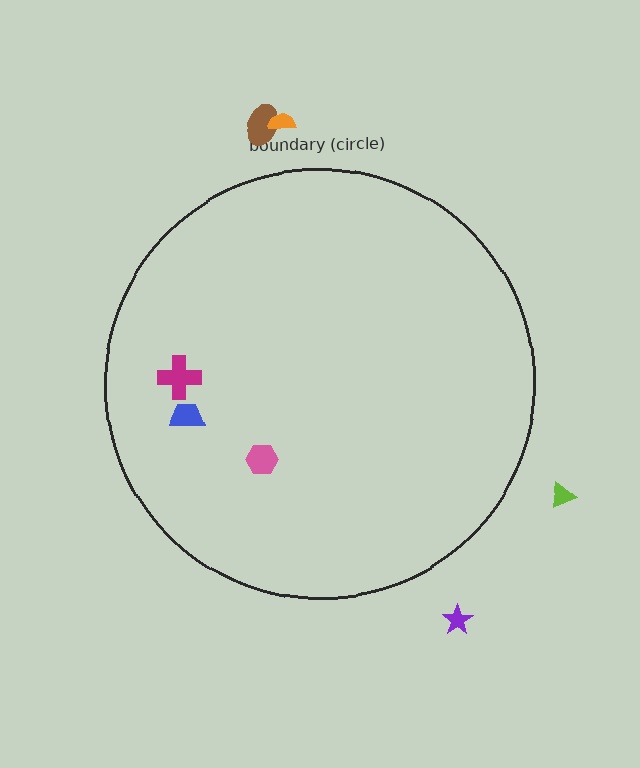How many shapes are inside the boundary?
3 inside, 4 outside.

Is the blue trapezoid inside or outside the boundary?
Inside.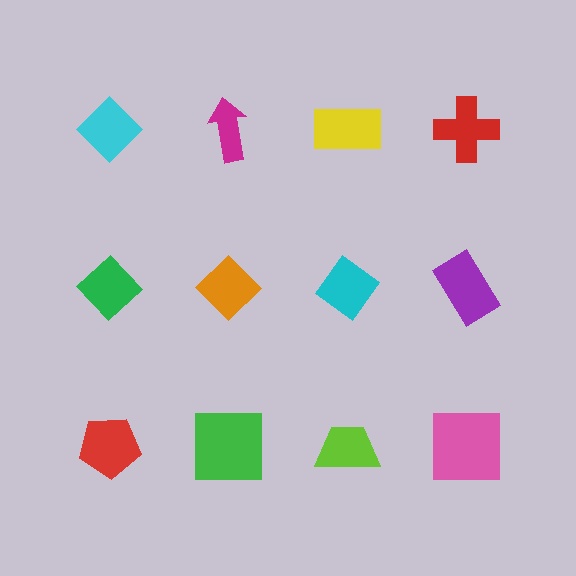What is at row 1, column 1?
A cyan diamond.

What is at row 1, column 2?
A magenta arrow.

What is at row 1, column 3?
A yellow rectangle.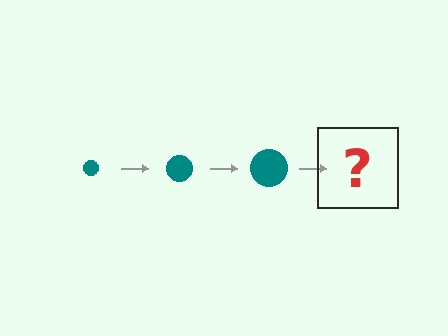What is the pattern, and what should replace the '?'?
The pattern is that the circle gets progressively larger each step. The '?' should be a teal circle, larger than the previous one.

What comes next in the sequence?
The next element should be a teal circle, larger than the previous one.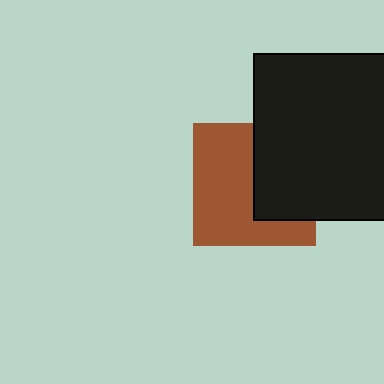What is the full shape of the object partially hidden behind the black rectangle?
The partially hidden object is a brown square.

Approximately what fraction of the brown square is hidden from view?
Roughly 41% of the brown square is hidden behind the black rectangle.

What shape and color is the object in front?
The object in front is a black rectangle.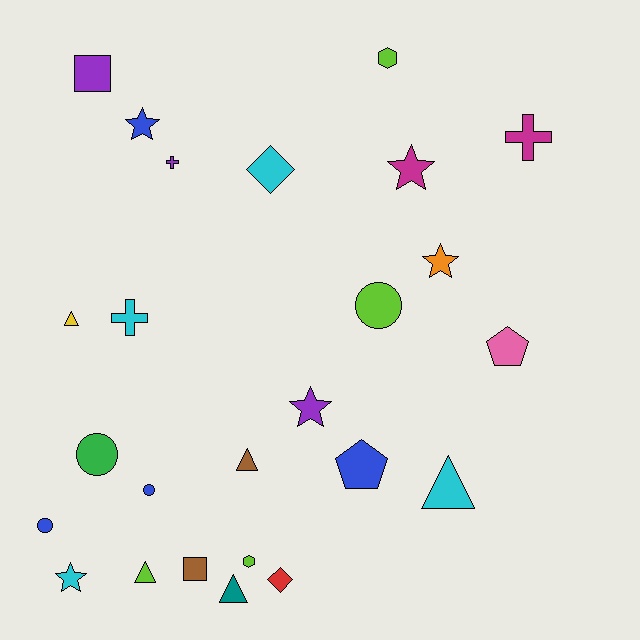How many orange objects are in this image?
There is 1 orange object.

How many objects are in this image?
There are 25 objects.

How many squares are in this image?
There are 2 squares.